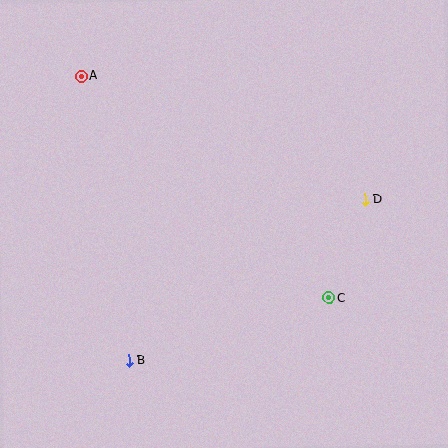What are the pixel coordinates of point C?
Point C is at (329, 298).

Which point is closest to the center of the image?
Point C at (329, 298) is closest to the center.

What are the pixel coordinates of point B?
Point B is at (129, 360).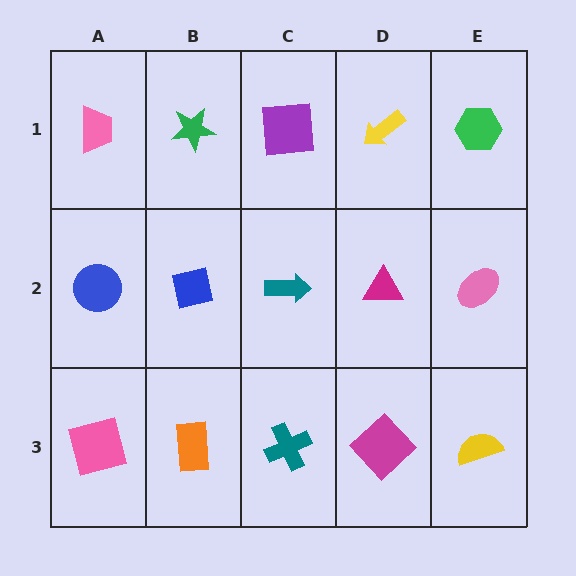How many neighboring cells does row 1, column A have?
2.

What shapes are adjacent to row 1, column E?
A pink ellipse (row 2, column E), a yellow arrow (row 1, column D).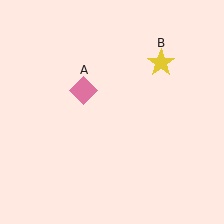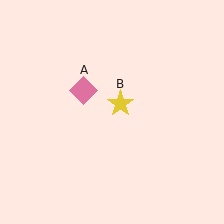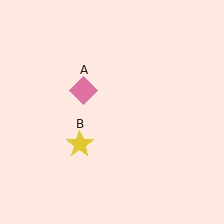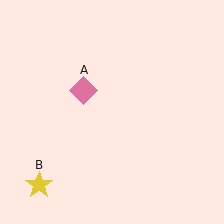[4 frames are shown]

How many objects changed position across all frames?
1 object changed position: yellow star (object B).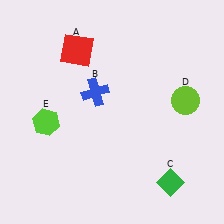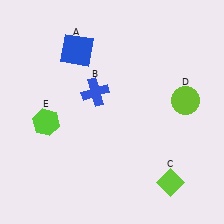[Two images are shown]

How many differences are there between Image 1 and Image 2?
There are 2 differences between the two images.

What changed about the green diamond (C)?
In Image 1, C is green. In Image 2, it changed to lime.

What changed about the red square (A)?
In Image 1, A is red. In Image 2, it changed to blue.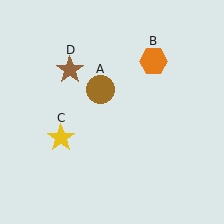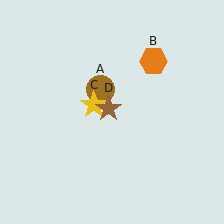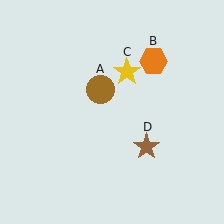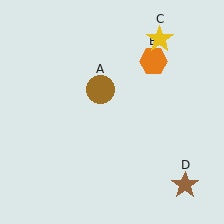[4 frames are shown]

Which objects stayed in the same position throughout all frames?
Brown circle (object A) and orange hexagon (object B) remained stationary.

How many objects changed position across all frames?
2 objects changed position: yellow star (object C), brown star (object D).